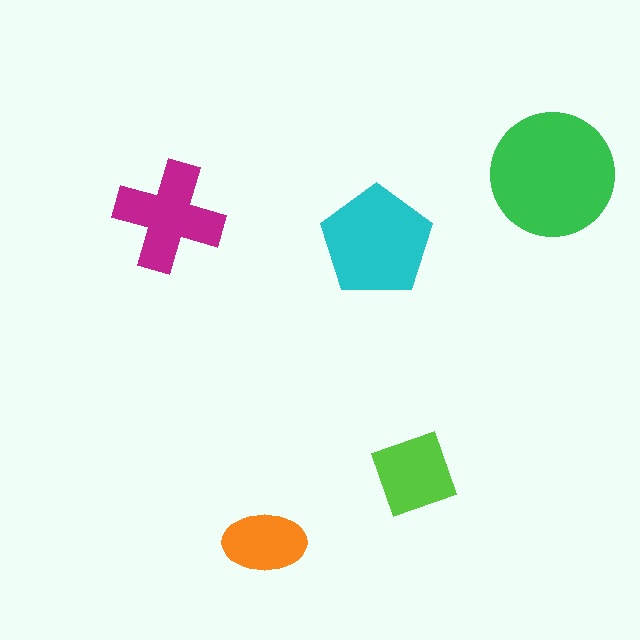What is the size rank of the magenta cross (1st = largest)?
3rd.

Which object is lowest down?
The orange ellipse is bottommost.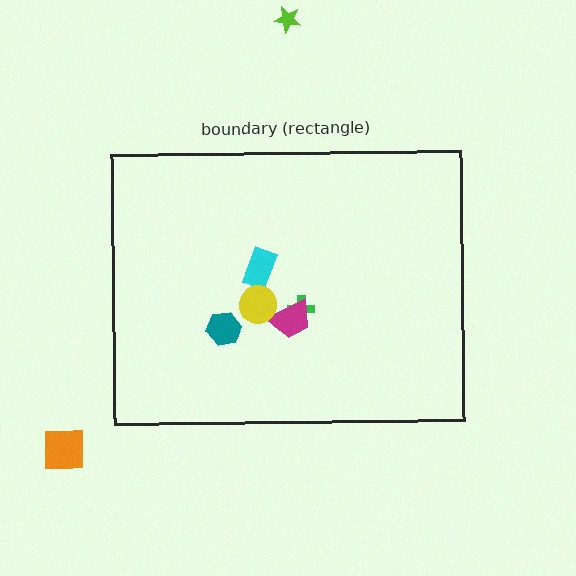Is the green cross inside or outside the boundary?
Inside.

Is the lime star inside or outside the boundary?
Outside.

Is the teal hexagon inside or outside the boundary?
Inside.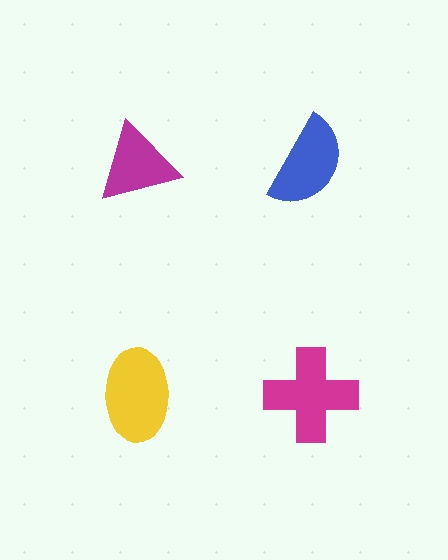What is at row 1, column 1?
A magenta triangle.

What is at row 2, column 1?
A yellow ellipse.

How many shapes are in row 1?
2 shapes.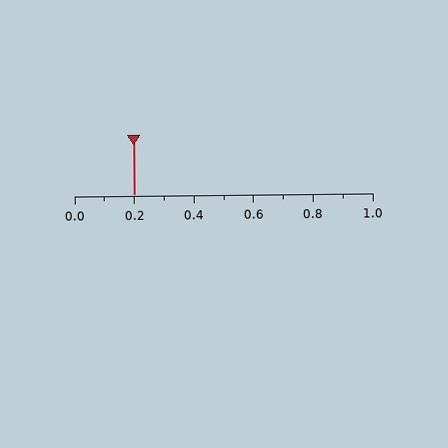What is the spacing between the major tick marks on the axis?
The major ticks are spaced 0.2 apart.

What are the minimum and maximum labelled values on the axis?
The axis runs from 0.0 to 1.0.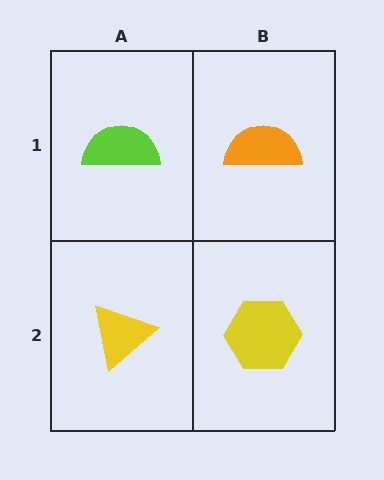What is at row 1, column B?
An orange semicircle.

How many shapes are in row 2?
2 shapes.